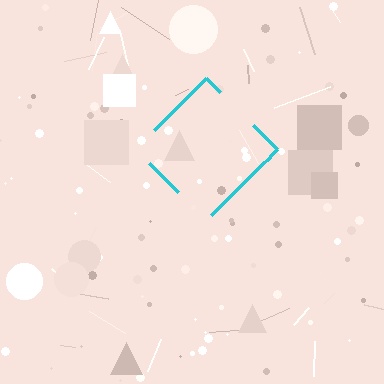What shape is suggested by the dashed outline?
The dashed outline suggests a diamond.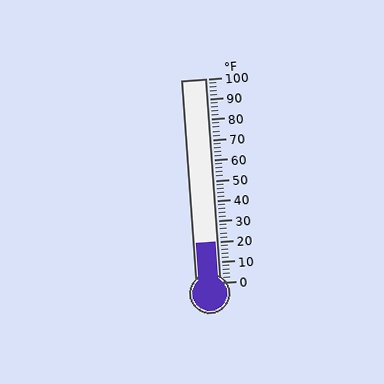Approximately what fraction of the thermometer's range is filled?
The thermometer is filled to approximately 20% of its range.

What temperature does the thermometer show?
The thermometer shows approximately 20°F.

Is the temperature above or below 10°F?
The temperature is above 10°F.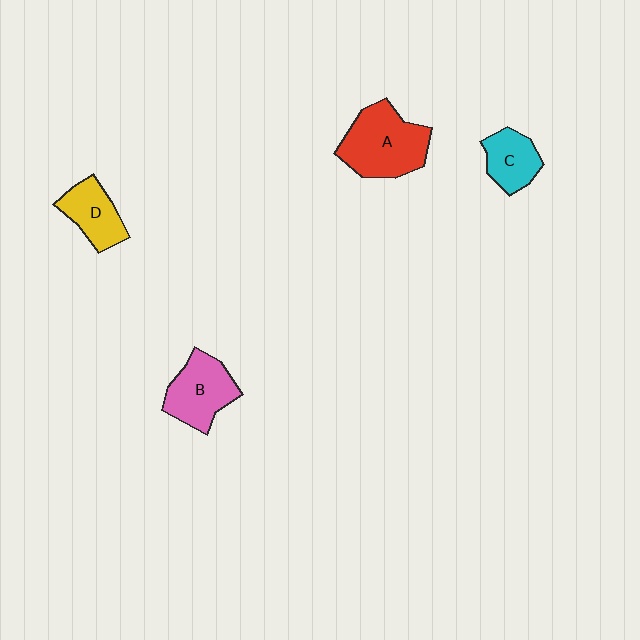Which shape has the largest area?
Shape A (red).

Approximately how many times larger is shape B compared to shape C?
Approximately 1.4 times.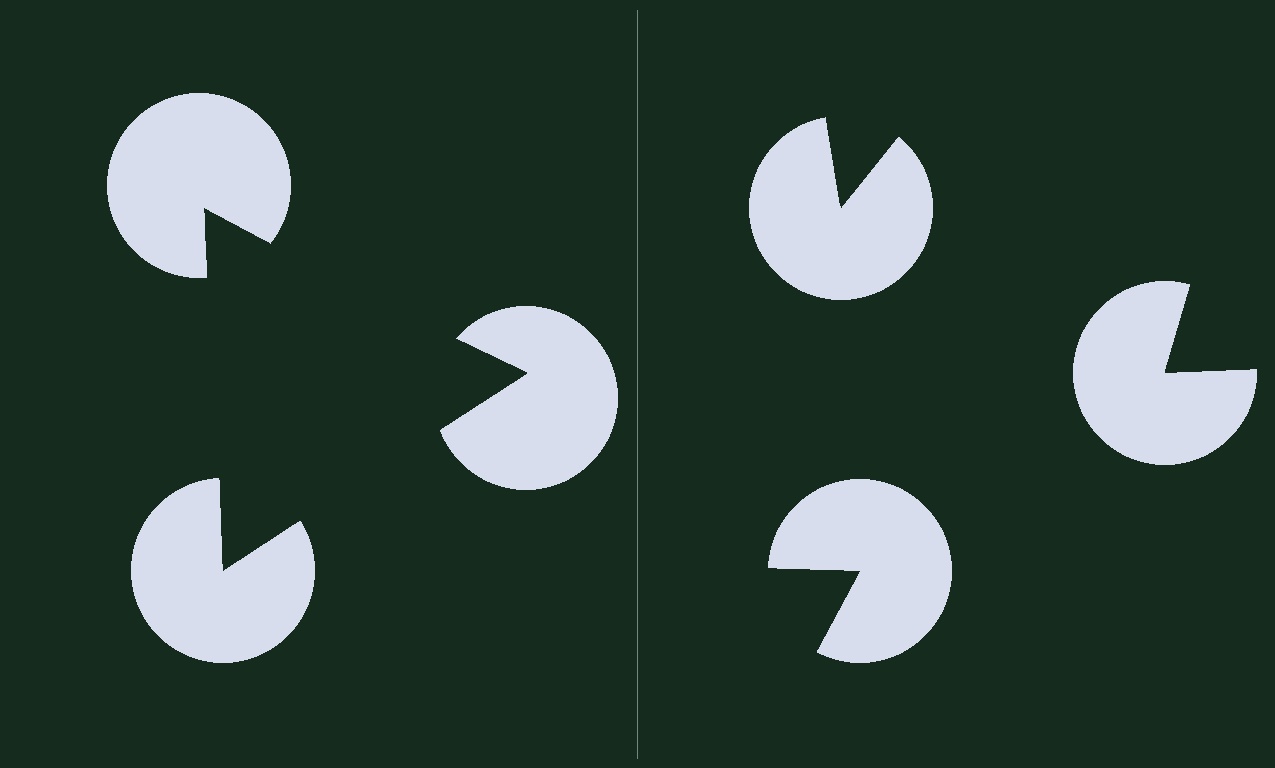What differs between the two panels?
The pac-man discs are positioned identically on both sides; only the wedge orientations differ. On the left they align to a triangle; on the right they are misaligned.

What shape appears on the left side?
An illusory triangle.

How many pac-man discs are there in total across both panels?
6 — 3 on each side.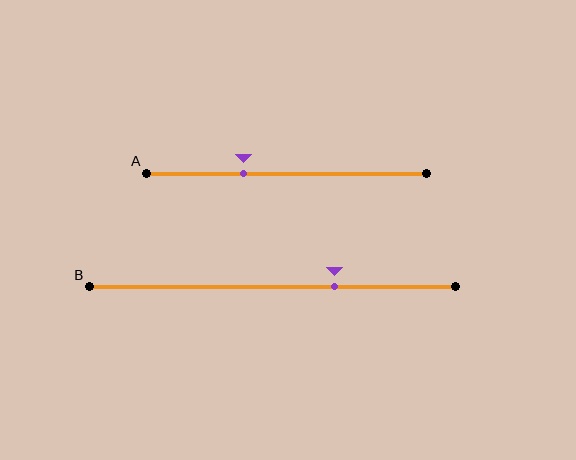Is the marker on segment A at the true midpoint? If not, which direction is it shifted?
No, the marker on segment A is shifted to the left by about 15% of the segment length.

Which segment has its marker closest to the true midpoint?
Segment A has its marker closest to the true midpoint.